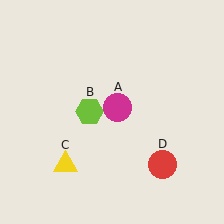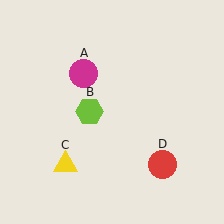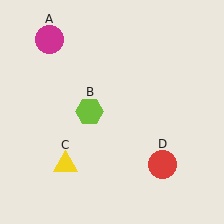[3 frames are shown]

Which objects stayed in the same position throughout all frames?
Lime hexagon (object B) and yellow triangle (object C) and red circle (object D) remained stationary.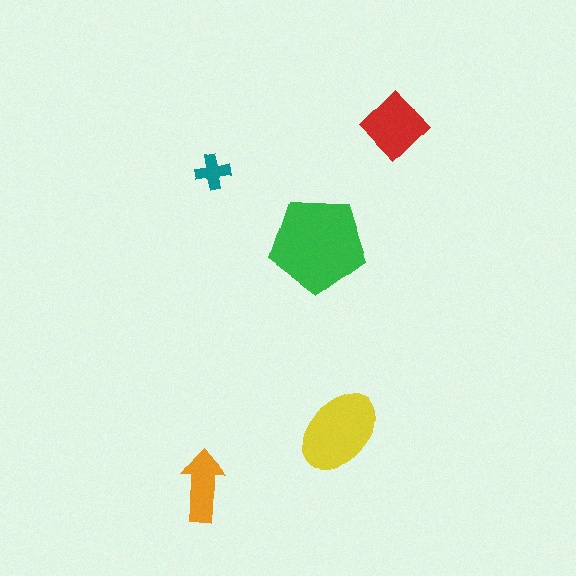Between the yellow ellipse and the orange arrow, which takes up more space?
The yellow ellipse.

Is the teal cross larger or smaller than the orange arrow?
Smaller.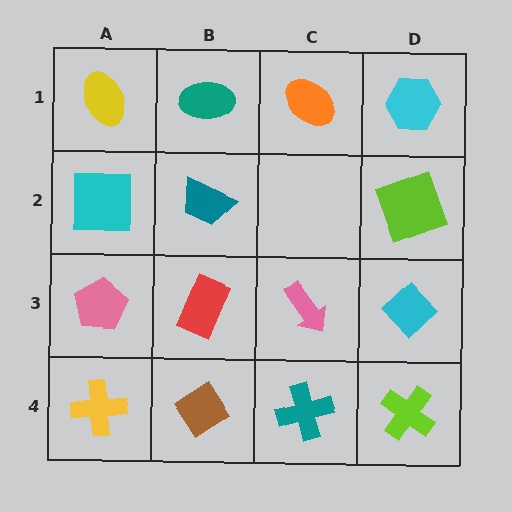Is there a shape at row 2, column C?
No, that cell is empty.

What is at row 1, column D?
A cyan hexagon.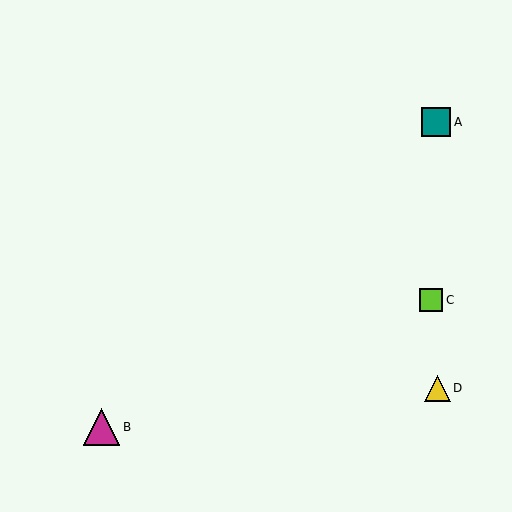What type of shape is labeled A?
Shape A is a teal square.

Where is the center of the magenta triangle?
The center of the magenta triangle is at (101, 427).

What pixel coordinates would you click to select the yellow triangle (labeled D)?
Click at (437, 388) to select the yellow triangle D.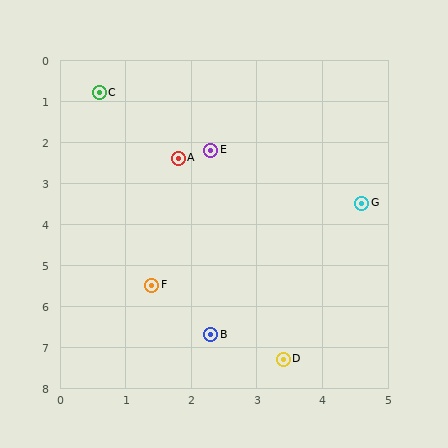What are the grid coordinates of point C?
Point C is at approximately (0.6, 0.8).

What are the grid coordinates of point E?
Point E is at approximately (2.3, 2.2).